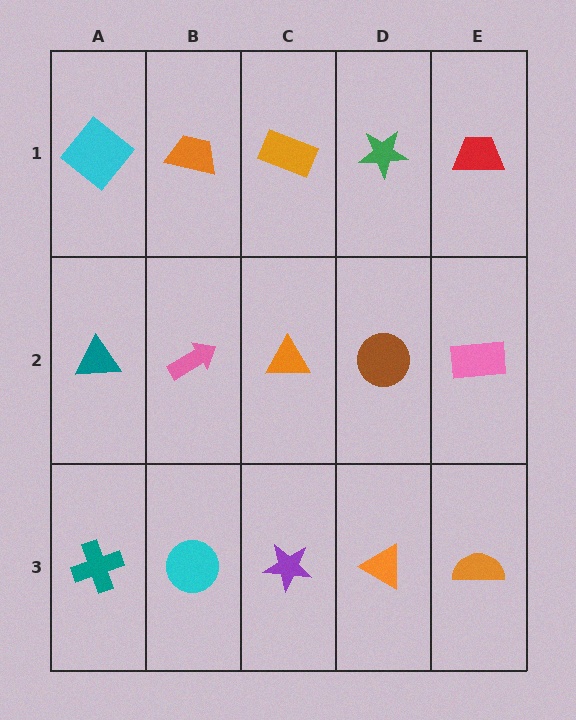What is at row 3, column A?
A teal cross.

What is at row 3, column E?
An orange semicircle.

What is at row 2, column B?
A pink arrow.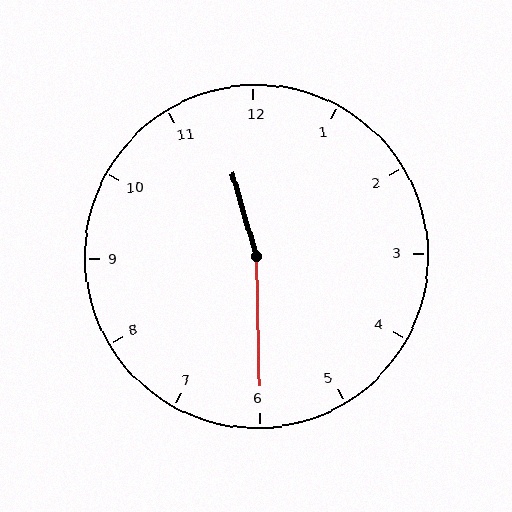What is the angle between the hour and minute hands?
Approximately 165 degrees.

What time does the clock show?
11:30.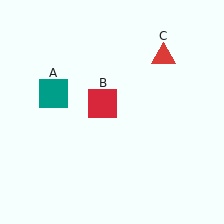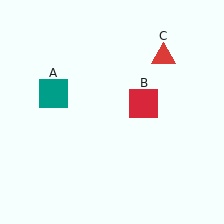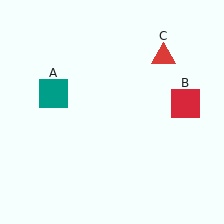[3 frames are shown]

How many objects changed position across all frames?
1 object changed position: red square (object B).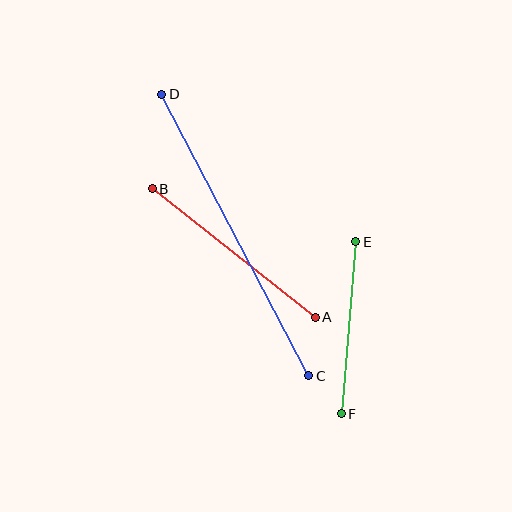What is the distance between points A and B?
The distance is approximately 208 pixels.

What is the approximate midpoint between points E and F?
The midpoint is at approximately (349, 328) pixels.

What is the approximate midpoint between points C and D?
The midpoint is at approximately (235, 235) pixels.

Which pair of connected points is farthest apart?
Points C and D are farthest apart.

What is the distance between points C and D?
The distance is approximately 317 pixels.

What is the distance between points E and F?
The distance is approximately 173 pixels.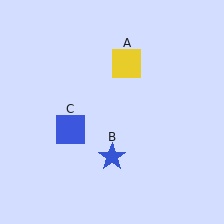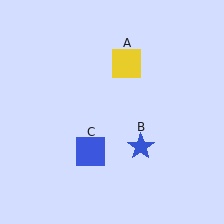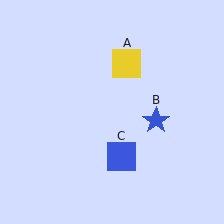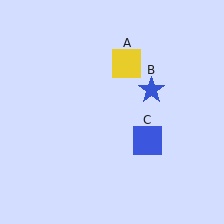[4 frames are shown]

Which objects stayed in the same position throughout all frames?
Yellow square (object A) remained stationary.